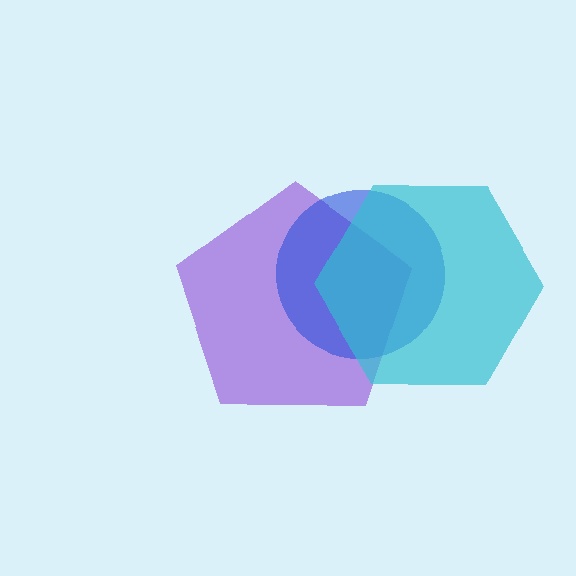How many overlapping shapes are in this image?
There are 3 overlapping shapes in the image.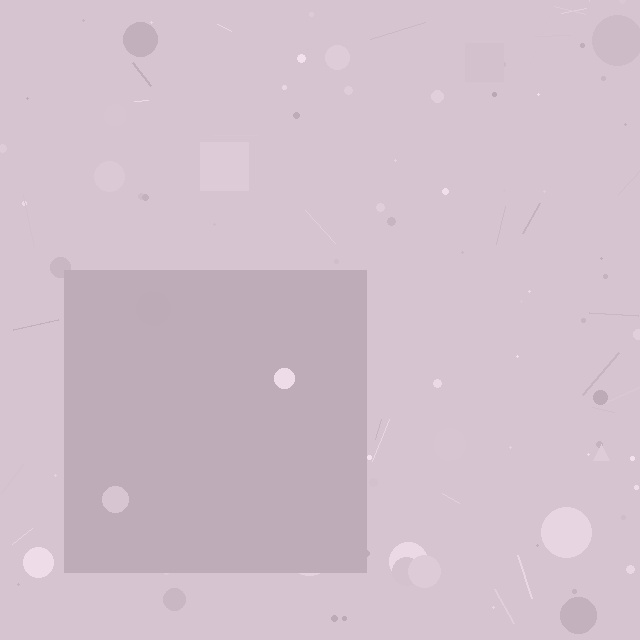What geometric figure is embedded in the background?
A square is embedded in the background.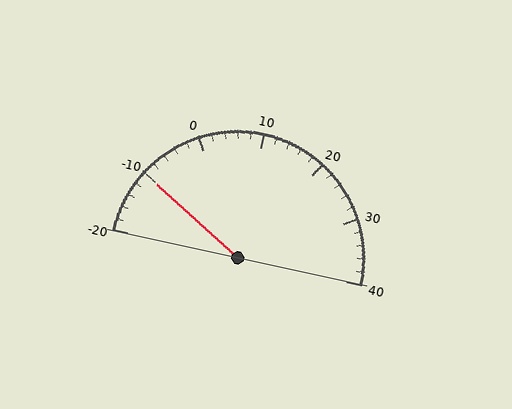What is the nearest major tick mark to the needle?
The nearest major tick mark is -10.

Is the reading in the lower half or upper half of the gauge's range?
The reading is in the lower half of the range (-20 to 40).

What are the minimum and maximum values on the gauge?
The gauge ranges from -20 to 40.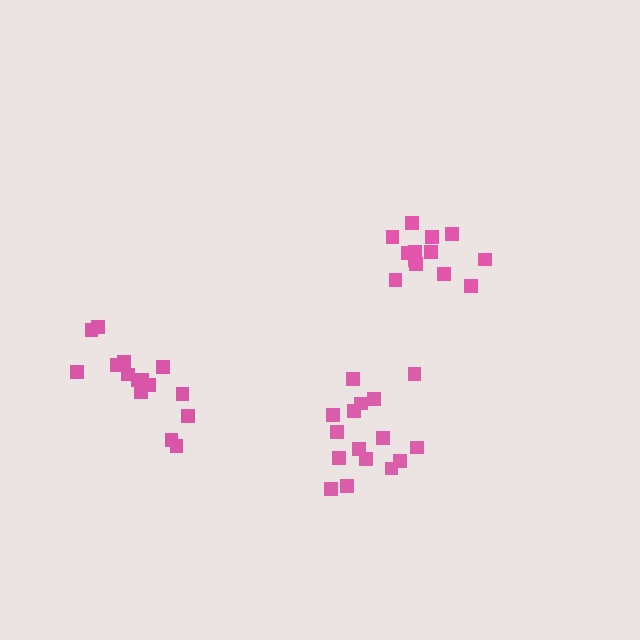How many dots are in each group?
Group 1: 16 dots, Group 2: 13 dots, Group 3: 15 dots (44 total).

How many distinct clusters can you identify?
There are 3 distinct clusters.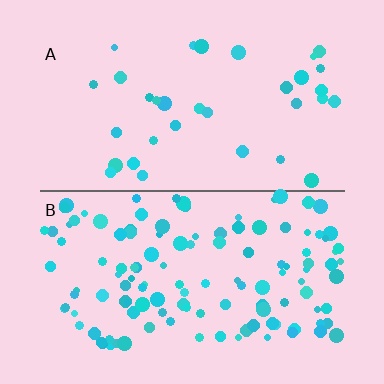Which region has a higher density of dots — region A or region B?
B (the bottom).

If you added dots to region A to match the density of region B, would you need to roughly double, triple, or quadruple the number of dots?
Approximately quadruple.